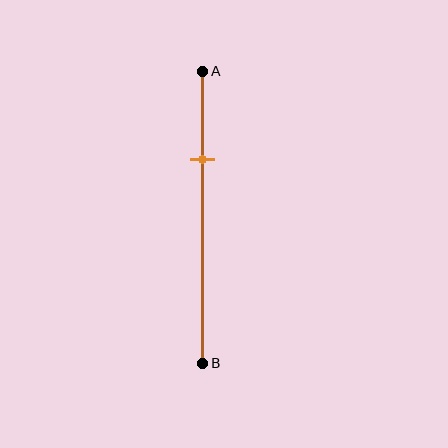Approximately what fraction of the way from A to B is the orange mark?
The orange mark is approximately 30% of the way from A to B.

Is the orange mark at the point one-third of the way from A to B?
No, the mark is at about 30% from A, not at the 33% one-third point.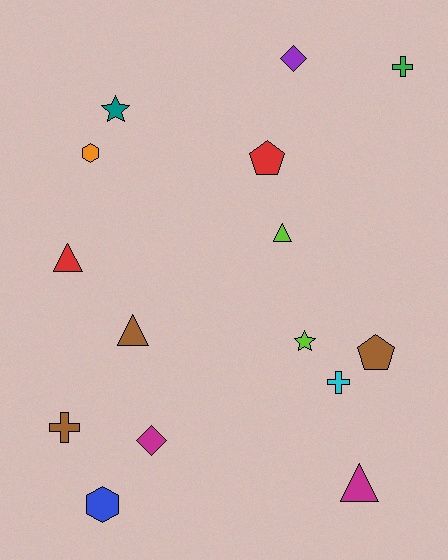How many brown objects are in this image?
There are 3 brown objects.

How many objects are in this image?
There are 15 objects.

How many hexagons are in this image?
There are 2 hexagons.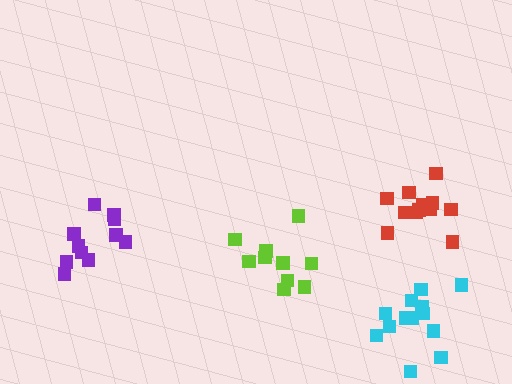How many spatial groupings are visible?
There are 4 spatial groupings.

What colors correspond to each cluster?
The clusters are colored: purple, red, cyan, lime.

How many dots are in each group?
Group 1: 11 dots, Group 2: 12 dots, Group 3: 13 dots, Group 4: 10 dots (46 total).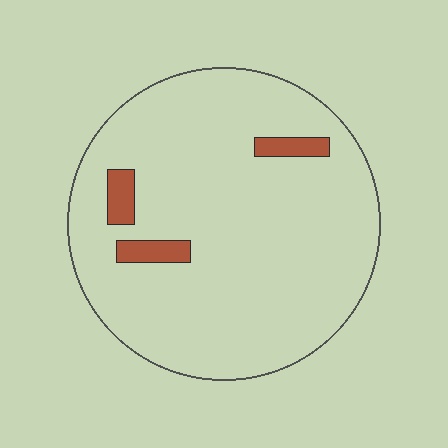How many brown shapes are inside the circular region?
3.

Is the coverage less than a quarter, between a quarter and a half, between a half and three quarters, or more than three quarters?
Less than a quarter.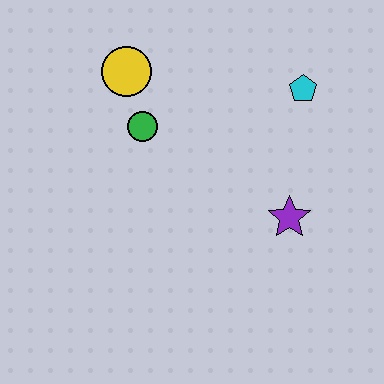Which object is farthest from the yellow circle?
The purple star is farthest from the yellow circle.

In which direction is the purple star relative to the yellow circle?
The purple star is to the right of the yellow circle.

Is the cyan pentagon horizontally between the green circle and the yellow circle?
No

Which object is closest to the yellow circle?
The green circle is closest to the yellow circle.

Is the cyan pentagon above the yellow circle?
No